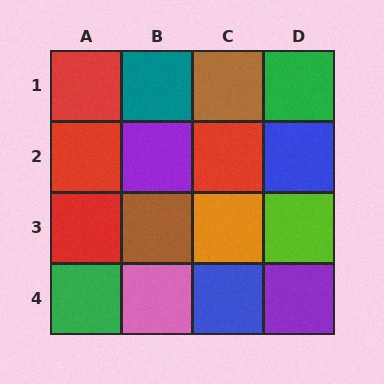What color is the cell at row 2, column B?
Purple.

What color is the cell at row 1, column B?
Teal.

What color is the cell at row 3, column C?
Orange.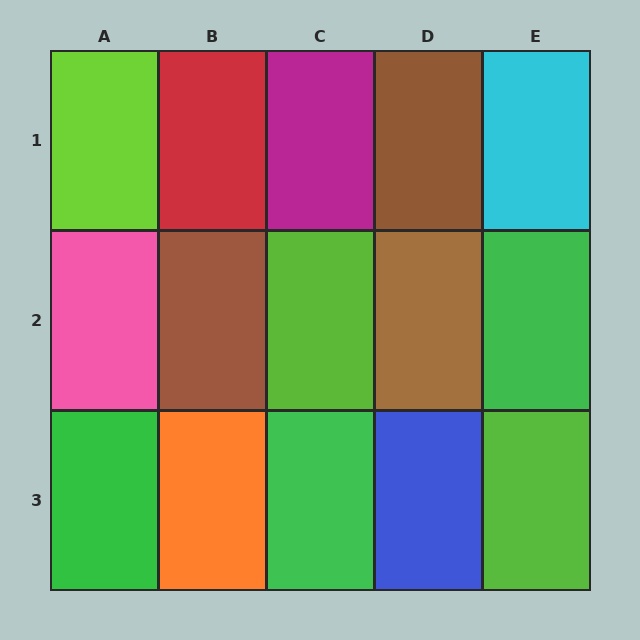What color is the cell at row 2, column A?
Pink.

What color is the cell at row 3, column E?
Lime.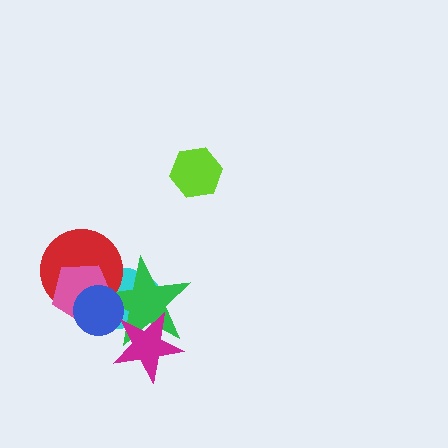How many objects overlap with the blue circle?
4 objects overlap with the blue circle.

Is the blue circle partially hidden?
No, no other shape covers it.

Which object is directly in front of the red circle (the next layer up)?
The pink pentagon is directly in front of the red circle.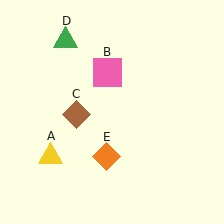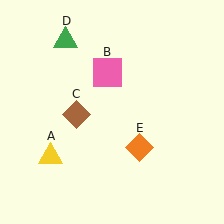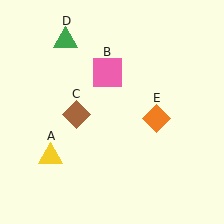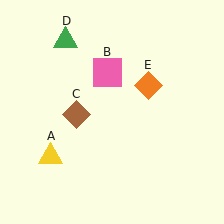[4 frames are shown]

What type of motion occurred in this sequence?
The orange diamond (object E) rotated counterclockwise around the center of the scene.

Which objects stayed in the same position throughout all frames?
Yellow triangle (object A) and pink square (object B) and brown diamond (object C) and green triangle (object D) remained stationary.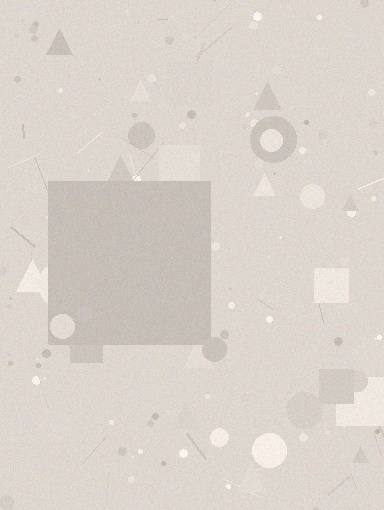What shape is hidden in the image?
A square is hidden in the image.